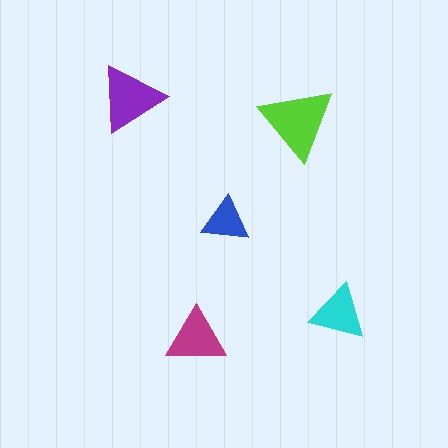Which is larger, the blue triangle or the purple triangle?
The purple one.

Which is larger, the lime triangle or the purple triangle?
The lime one.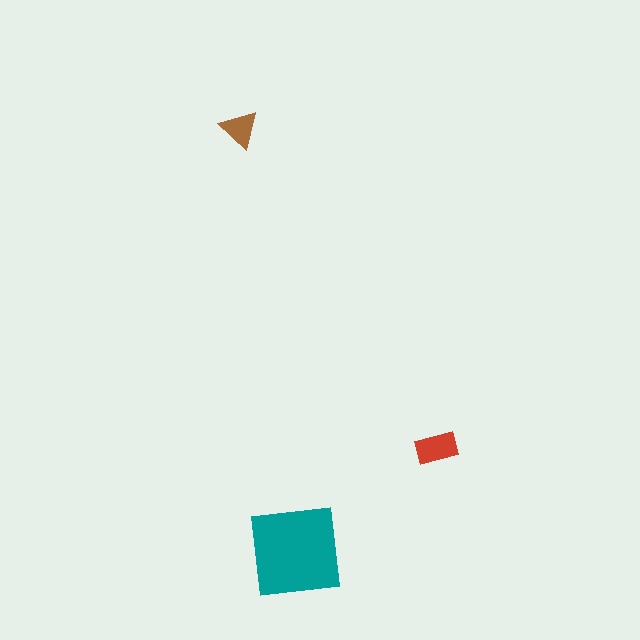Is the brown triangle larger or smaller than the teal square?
Smaller.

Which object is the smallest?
The brown triangle.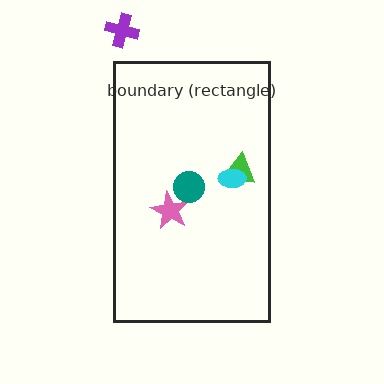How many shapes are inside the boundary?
4 inside, 1 outside.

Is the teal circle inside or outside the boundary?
Inside.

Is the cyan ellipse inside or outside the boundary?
Inside.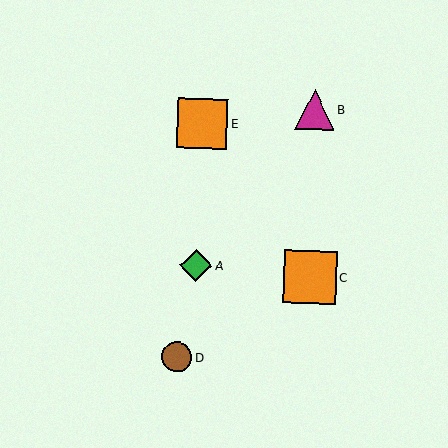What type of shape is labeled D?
Shape D is a brown circle.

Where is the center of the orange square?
The center of the orange square is at (202, 123).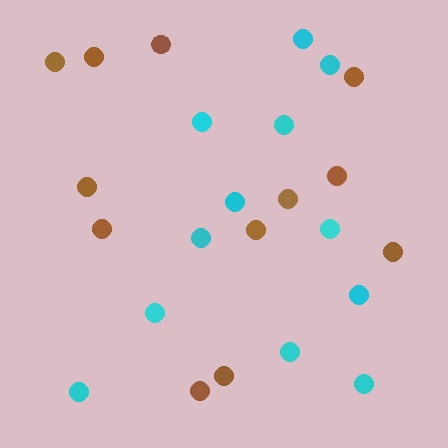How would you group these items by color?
There are 2 groups: one group of cyan circles (12) and one group of brown circles (12).